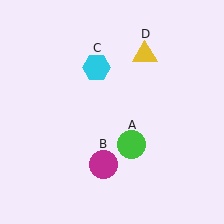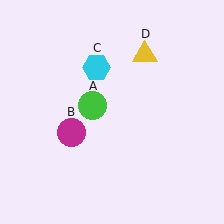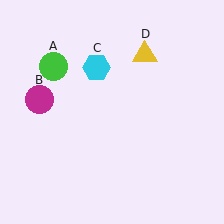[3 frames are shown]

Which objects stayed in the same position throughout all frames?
Cyan hexagon (object C) and yellow triangle (object D) remained stationary.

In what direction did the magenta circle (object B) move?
The magenta circle (object B) moved up and to the left.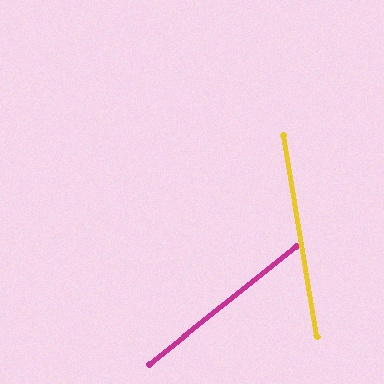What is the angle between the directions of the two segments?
Approximately 61 degrees.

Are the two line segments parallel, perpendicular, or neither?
Neither parallel nor perpendicular — they differ by about 61°.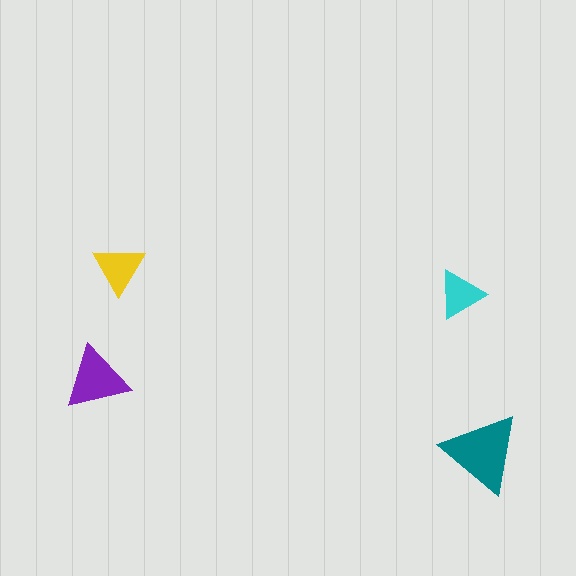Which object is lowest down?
The teal triangle is bottommost.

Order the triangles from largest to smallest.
the teal one, the purple one, the yellow one, the cyan one.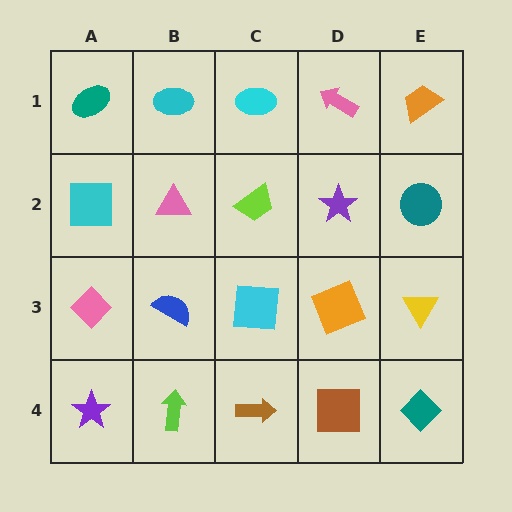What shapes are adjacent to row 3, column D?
A purple star (row 2, column D), a brown square (row 4, column D), a cyan square (row 3, column C), a yellow triangle (row 3, column E).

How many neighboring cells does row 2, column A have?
3.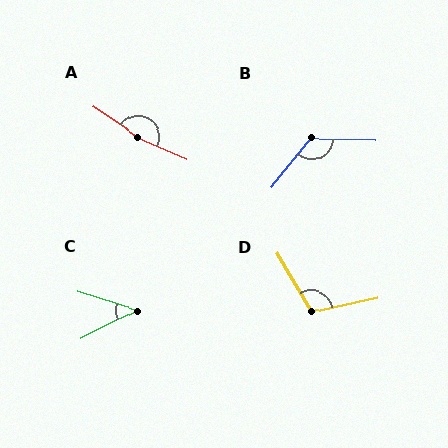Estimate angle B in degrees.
Approximately 127 degrees.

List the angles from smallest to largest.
C (45°), D (108°), B (127°), A (169°).